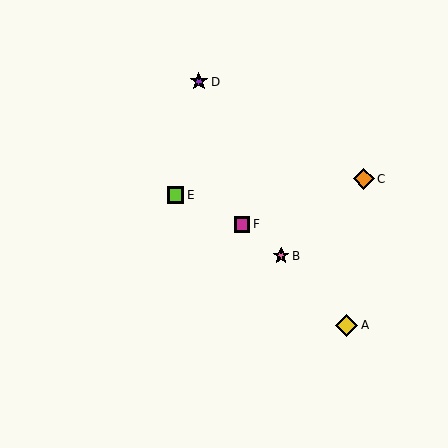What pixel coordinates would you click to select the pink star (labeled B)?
Click at (281, 256) to select the pink star B.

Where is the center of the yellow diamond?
The center of the yellow diamond is at (347, 325).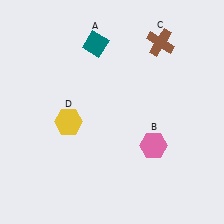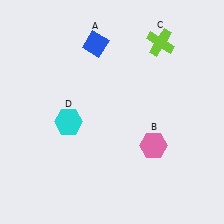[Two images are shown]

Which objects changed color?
A changed from teal to blue. C changed from brown to lime. D changed from yellow to cyan.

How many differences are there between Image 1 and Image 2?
There are 3 differences between the two images.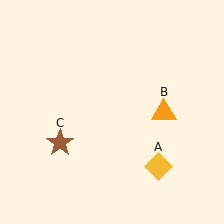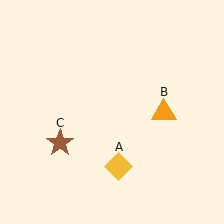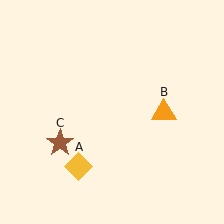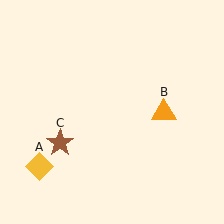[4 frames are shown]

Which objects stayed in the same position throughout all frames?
Orange triangle (object B) and brown star (object C) remained stationary.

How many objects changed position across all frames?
1 object changed position: yellow diamond (object A).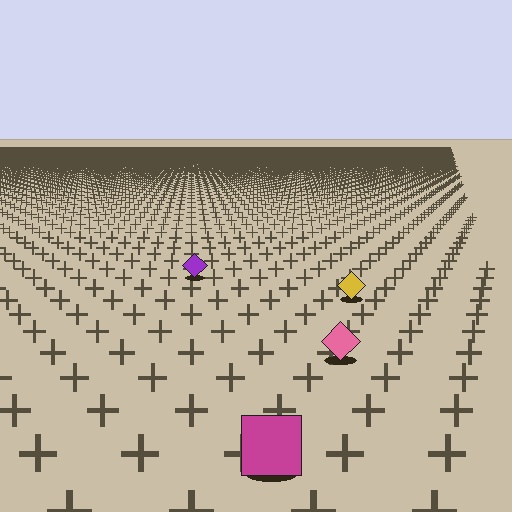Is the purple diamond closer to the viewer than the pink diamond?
No. The pink diamond is closer — you can tell from the texture gradient: the ground texture is coarser near it.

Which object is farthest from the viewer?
The purple diamond is farthest from the viewer. It appears smaller and the ground texture around it is denser.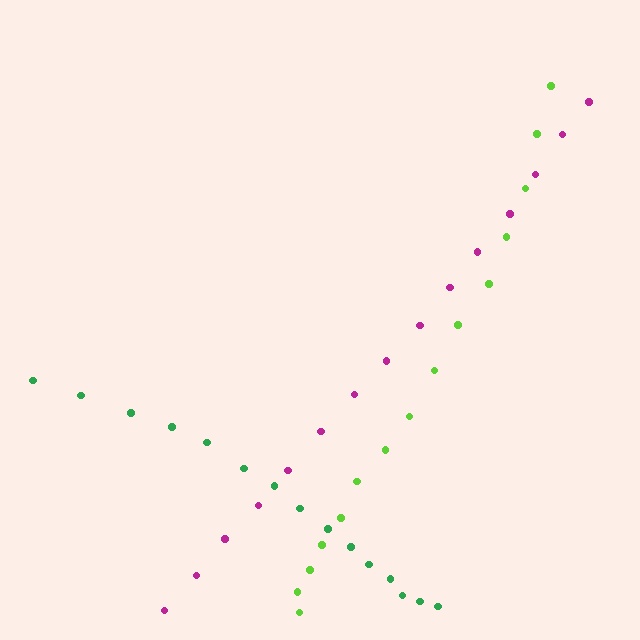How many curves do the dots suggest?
There are 3 distinct paths.